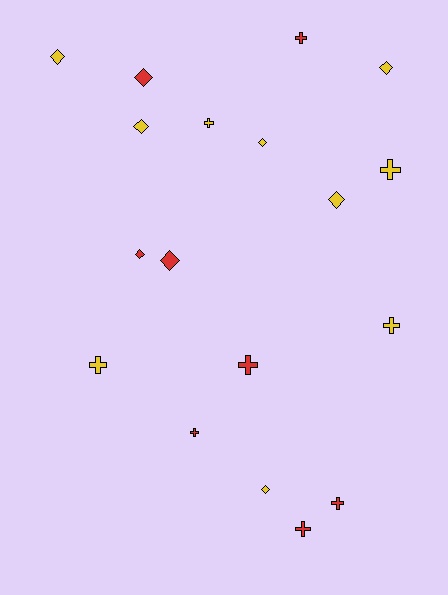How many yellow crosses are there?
There are 4 yellow crosses.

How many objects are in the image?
There are 18 objects.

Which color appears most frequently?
Yellow, with 10 objects.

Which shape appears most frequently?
Cross, with 9 objects.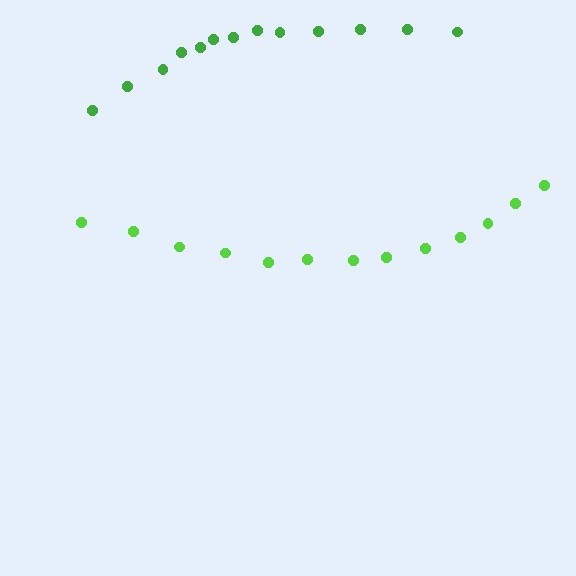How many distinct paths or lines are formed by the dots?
There are 2 distinct paths.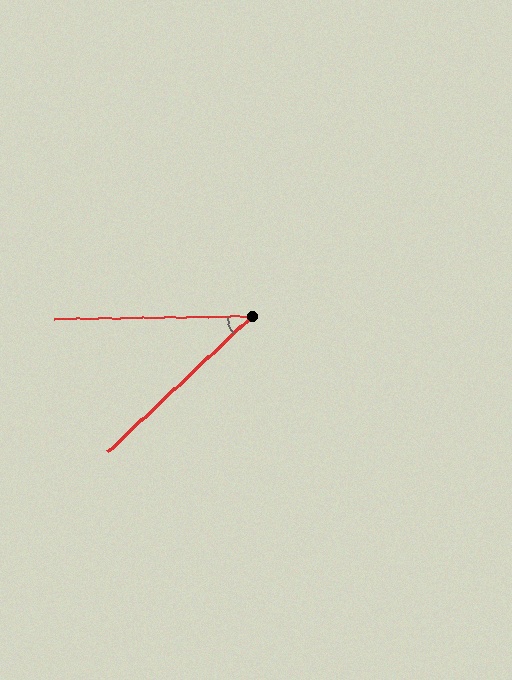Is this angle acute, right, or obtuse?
It is acute.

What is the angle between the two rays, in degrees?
Approximately 42 degrees.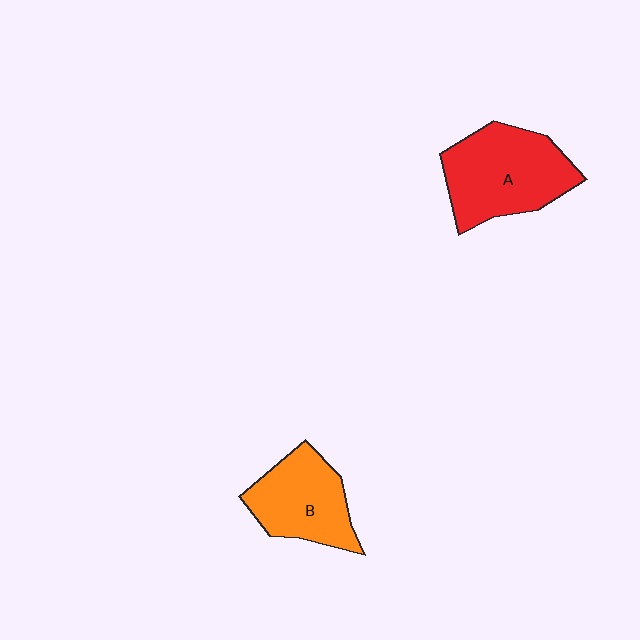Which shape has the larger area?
Shape A (red).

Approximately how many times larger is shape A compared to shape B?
Approximately 1.3 times.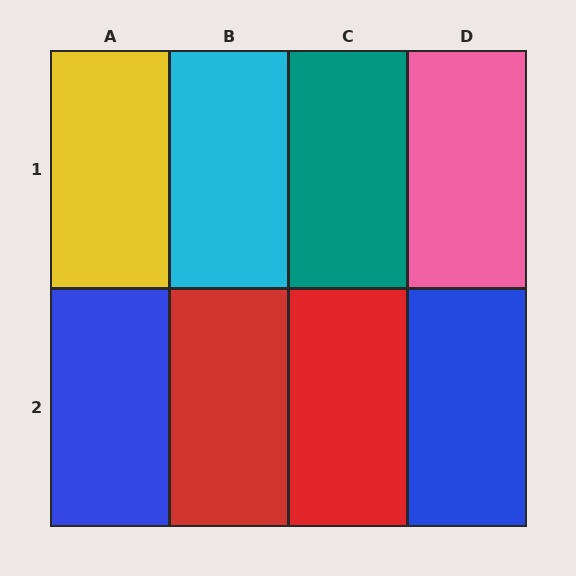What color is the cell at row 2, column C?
Red.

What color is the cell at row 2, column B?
Red.